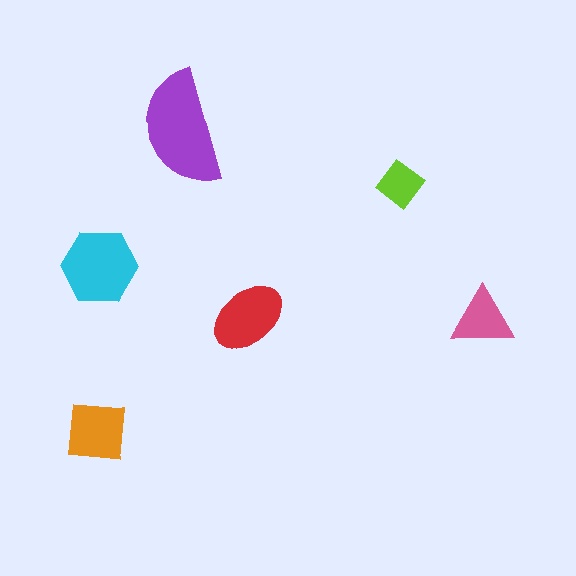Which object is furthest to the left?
The orange square is leftmost.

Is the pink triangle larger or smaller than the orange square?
Smaller.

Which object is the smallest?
The lime diamond.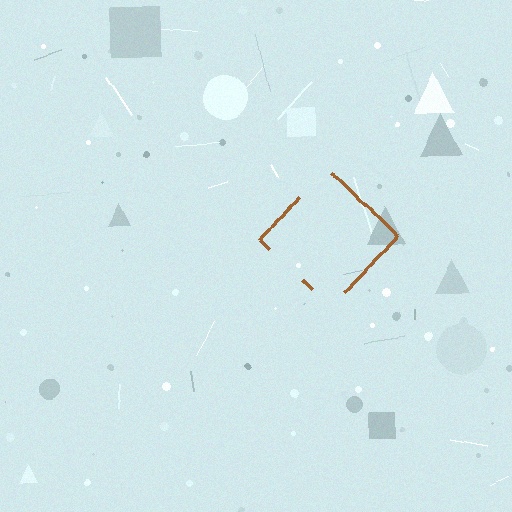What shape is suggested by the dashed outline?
The dashed outline suggests a diamond.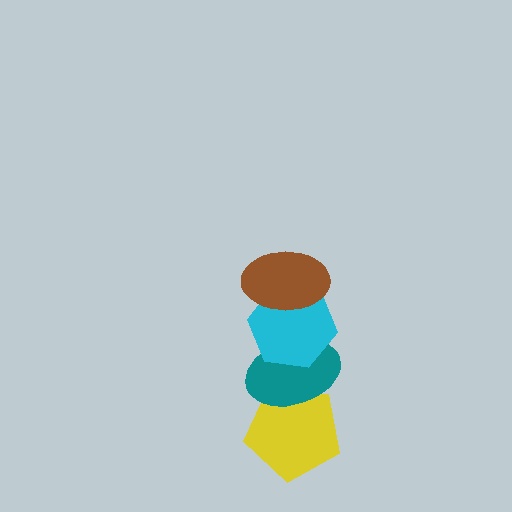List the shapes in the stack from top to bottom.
From top to bottom: the brown ellipse, the cyan hexagon, the teal ellipse, the yellow pentagon.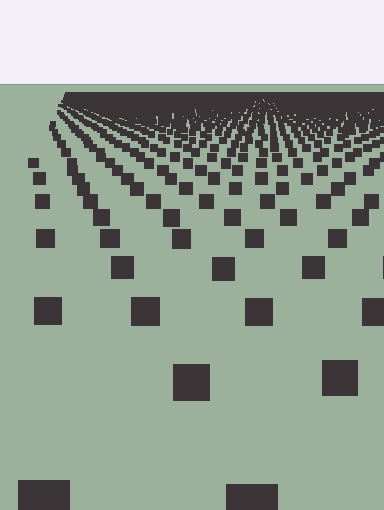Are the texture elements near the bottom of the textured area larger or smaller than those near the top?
Larger. Near the bottom, elements are closer to the viewer and appear at a bigger on-screen size.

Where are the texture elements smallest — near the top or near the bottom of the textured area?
Near the top.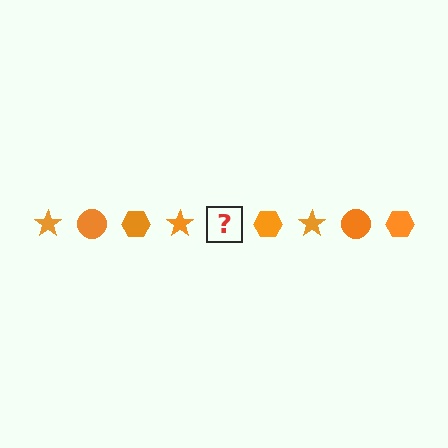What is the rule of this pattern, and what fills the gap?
The rule is that the pattern cycles through star, circle, hexagon shapes in orange. The gap should be filled with an orange circle.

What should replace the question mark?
The question mark should be replaced with an orange circle.